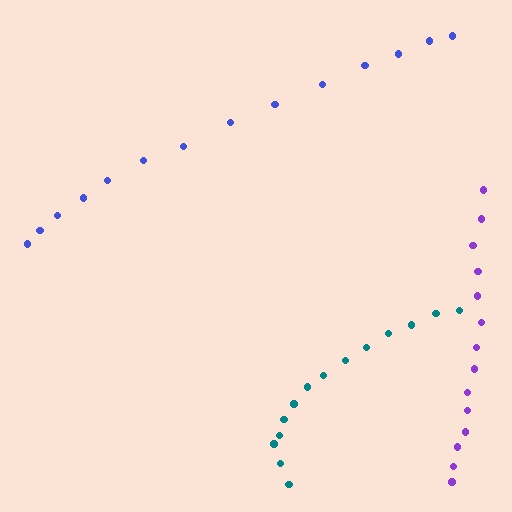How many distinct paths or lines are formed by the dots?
There are 3 distinct paths.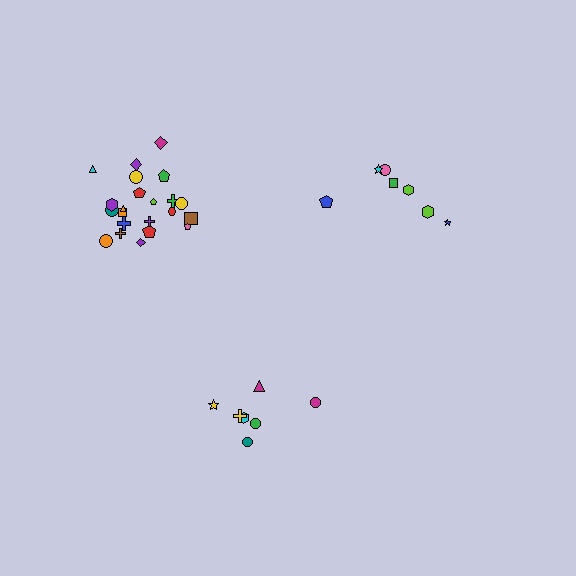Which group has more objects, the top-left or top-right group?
The top-left group.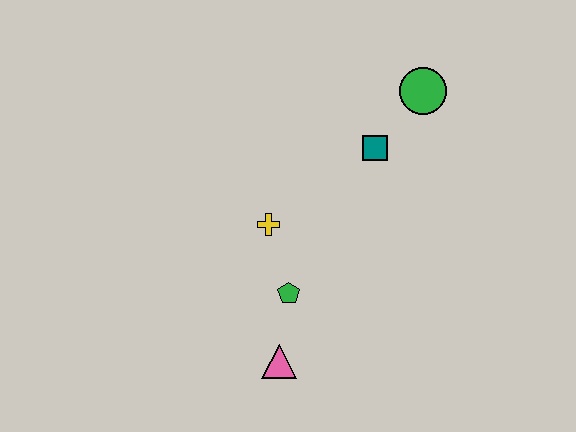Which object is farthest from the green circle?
The pink triangle is farthest from the green circle.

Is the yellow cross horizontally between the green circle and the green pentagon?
No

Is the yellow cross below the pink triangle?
No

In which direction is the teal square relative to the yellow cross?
The teal square is to the right of the yellow cross.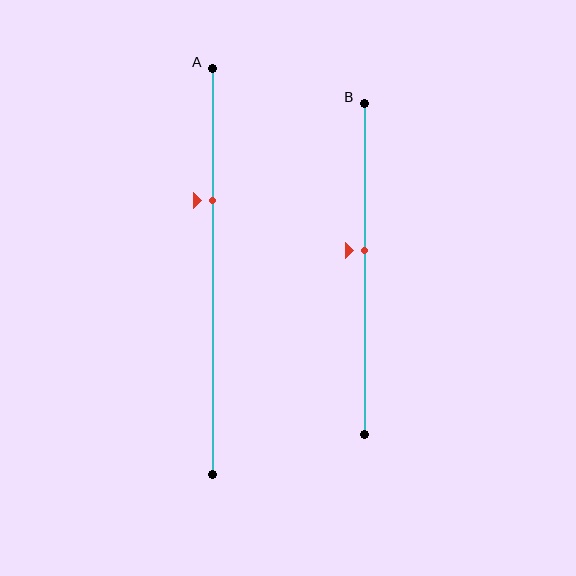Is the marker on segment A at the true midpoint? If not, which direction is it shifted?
No, the marker on segment A is shifted upward by about 17% of the segment length.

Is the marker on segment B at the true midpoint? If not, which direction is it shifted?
No, the marker on segment B is shifted upward by about 6% of the segment length.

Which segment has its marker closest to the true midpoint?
Segment B has its marker closest to the true midpoint.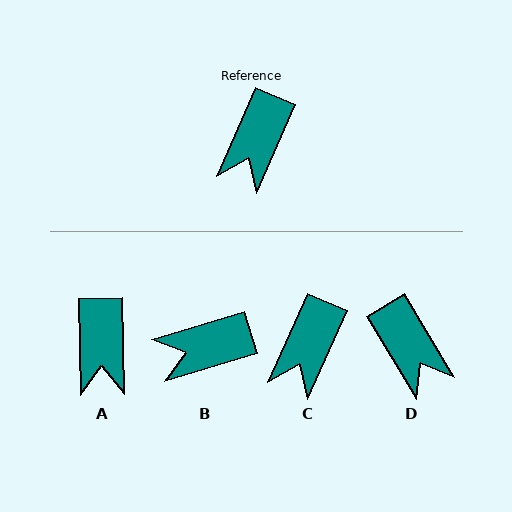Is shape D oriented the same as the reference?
No, it is off by about 55 degrees.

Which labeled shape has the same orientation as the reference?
C.